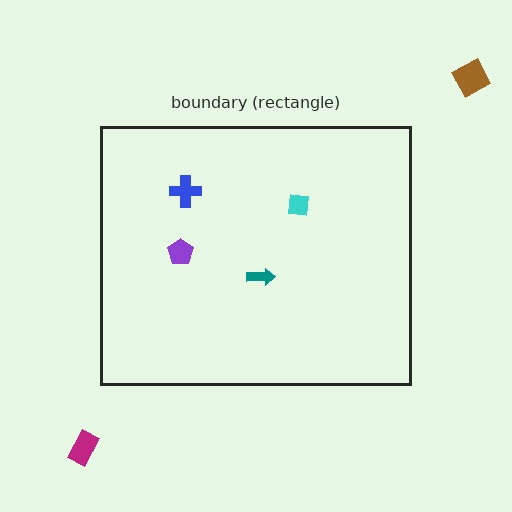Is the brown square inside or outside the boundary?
Outside.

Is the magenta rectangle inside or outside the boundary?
Outside.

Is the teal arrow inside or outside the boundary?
Inside.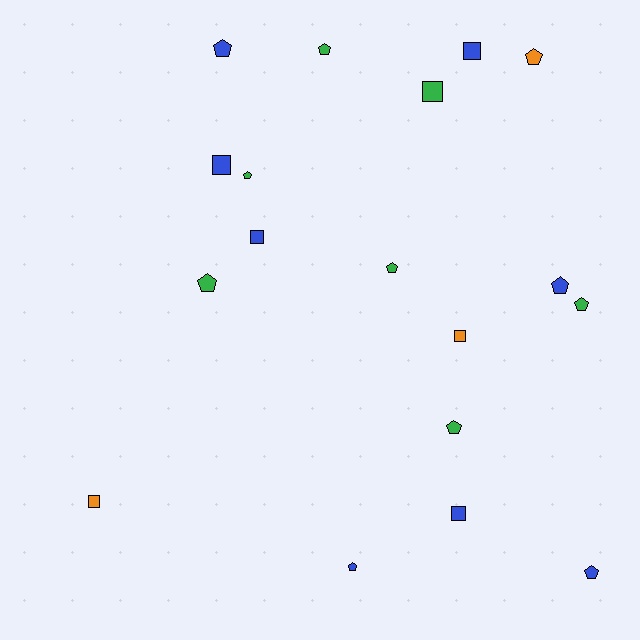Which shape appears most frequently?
Pentagon, with 11 objects.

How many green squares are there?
There is 1 green square.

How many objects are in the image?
There are 18 objects.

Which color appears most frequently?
Blue, with 8 objects.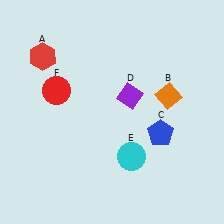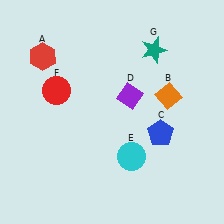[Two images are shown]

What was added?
A teal star (G) was added in Image 2.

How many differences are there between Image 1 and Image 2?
There is 1 difference between the two images.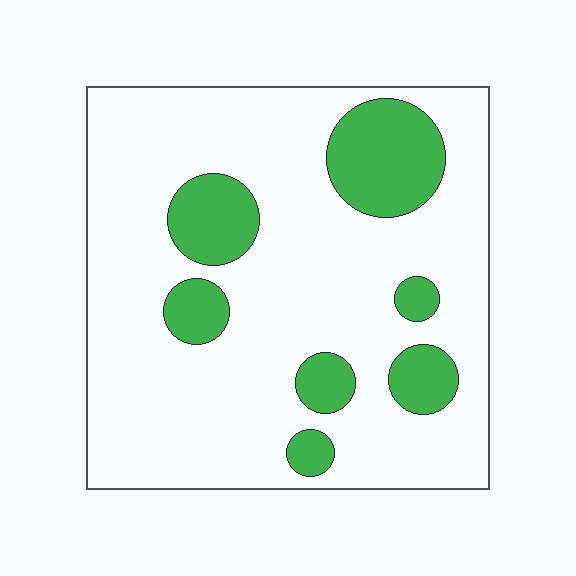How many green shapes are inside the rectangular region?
7.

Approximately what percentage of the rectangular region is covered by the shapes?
Approximately 20%.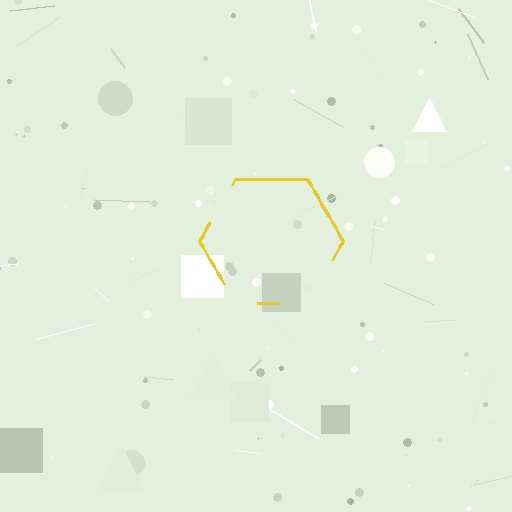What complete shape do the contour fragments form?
The contour fragments form a hexagon.